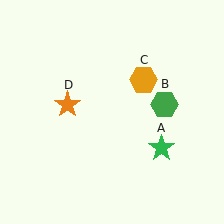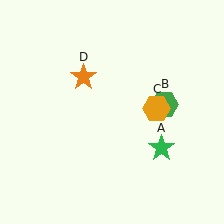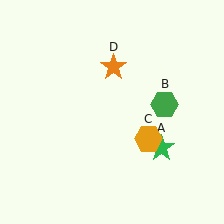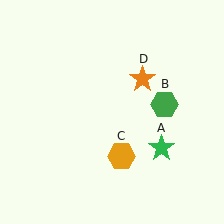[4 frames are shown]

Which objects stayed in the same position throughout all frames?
Green star (object A) and green hexagon (object B) remained stationary.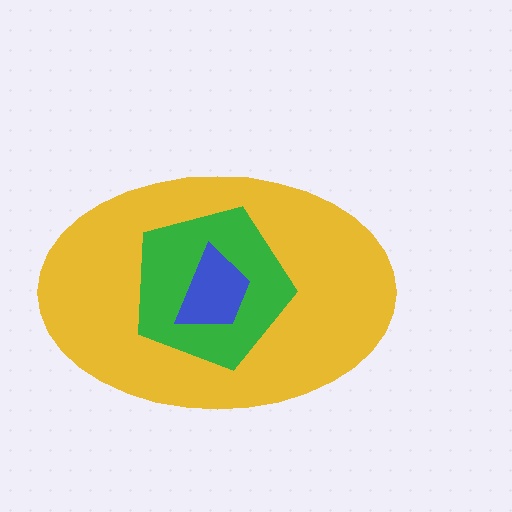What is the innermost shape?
The blue trapezoid.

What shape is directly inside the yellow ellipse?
The green pentagon.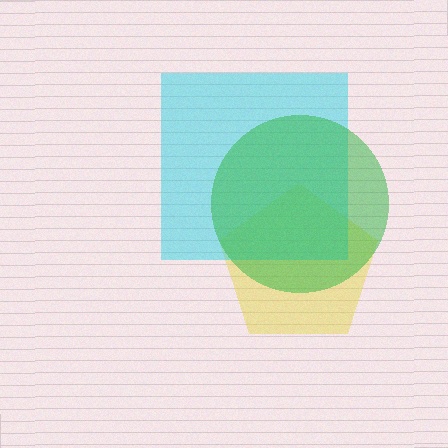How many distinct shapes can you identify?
There are 3 distinct shapes: a yellow pentagon, a cyan square, a green circle.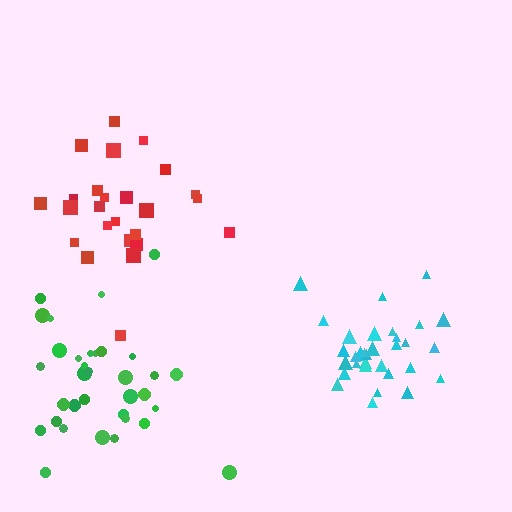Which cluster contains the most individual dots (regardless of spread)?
Green (35).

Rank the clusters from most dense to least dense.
cyan, red, green.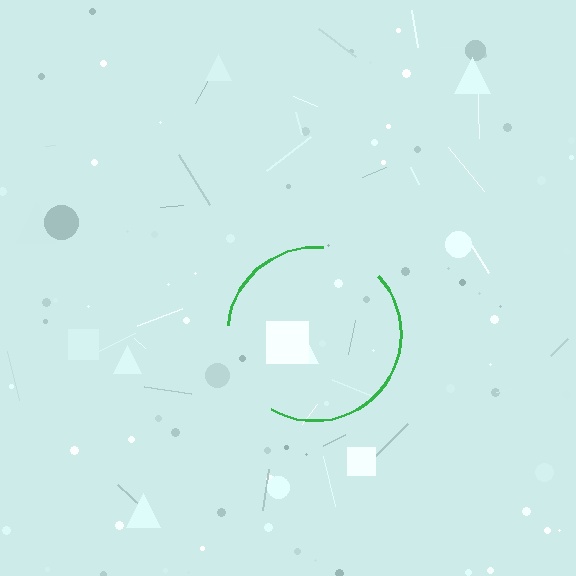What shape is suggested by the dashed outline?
The dashed outline suggests a circle.